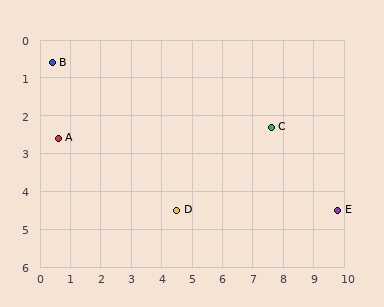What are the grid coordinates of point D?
Point D is at approximately (4.5, 4.5).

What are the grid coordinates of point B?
Point B is at approximately (0.4, 0.6).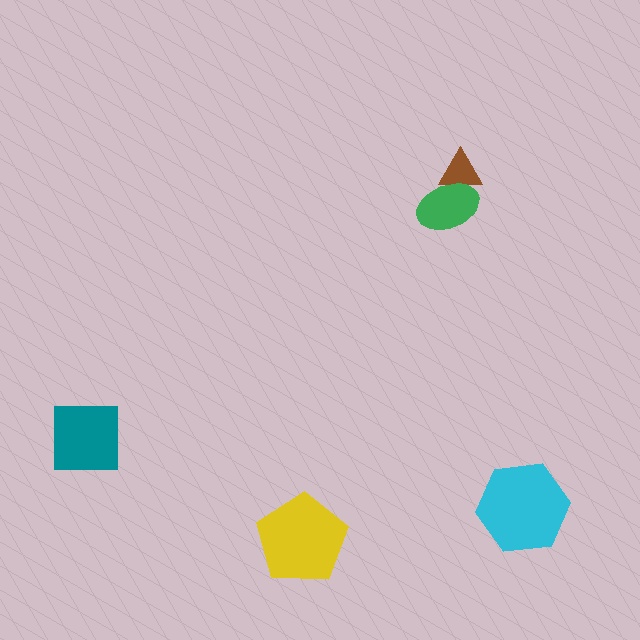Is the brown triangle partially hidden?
Yes, it is partially covered by another shape.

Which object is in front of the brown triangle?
The green ellipse is in front of the brown triangle.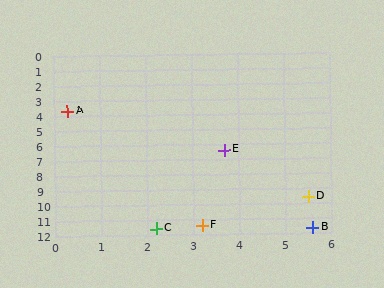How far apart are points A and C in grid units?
Points A and C are about 8.1 grid units apart.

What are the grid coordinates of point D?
Point D is at approximately (5.5, 9.6).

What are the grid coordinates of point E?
Point E is at approximately (3.7, 6.4).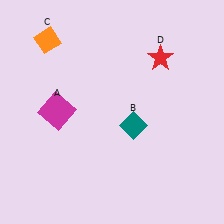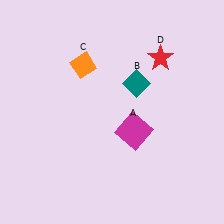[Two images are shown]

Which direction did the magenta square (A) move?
The magenta square (A) moved right.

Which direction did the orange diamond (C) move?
The orange diamond (C) moved right.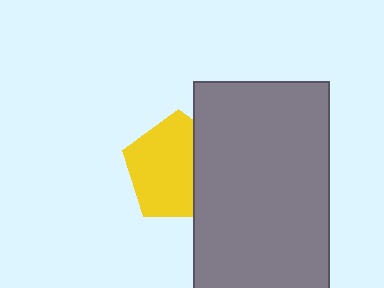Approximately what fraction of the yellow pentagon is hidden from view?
Roughly 32% of the yellow pentagon is hidden behind the gray rectangle.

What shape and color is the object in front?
The object in front is a gray rectangle.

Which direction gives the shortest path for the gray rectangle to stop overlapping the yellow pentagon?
Moving right gives the shortest separation.